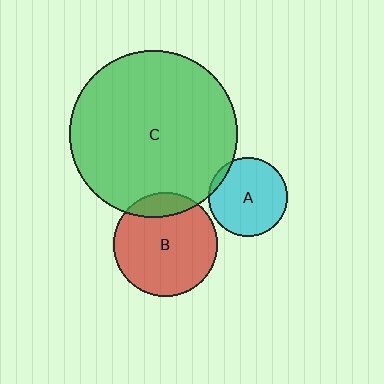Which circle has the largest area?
Circle C (green).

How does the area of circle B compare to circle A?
Approximately 1.7 times.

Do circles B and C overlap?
Yes.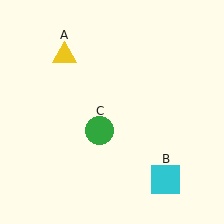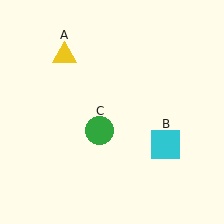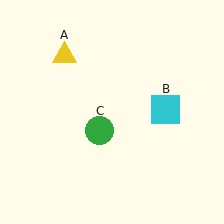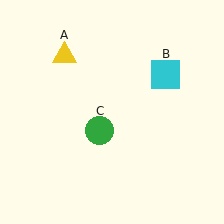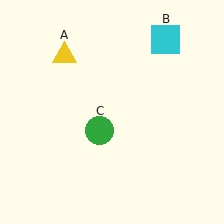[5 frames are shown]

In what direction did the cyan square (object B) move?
The cyan square (object B) moved up.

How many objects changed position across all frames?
1 object changed position: cyan square (object B).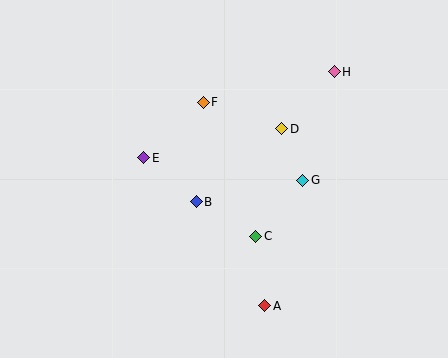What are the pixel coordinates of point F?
Point F is at (203, 102).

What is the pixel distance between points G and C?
The distance between G and C is 73 pixels.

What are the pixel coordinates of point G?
Point G is at (303, 180).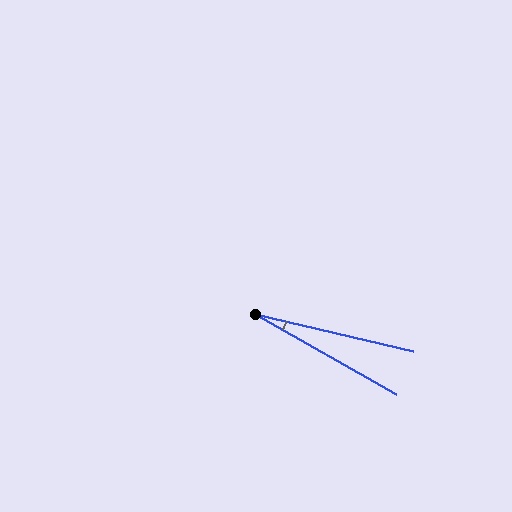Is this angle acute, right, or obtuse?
It is acute.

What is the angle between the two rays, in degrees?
Approximately 16 degrees.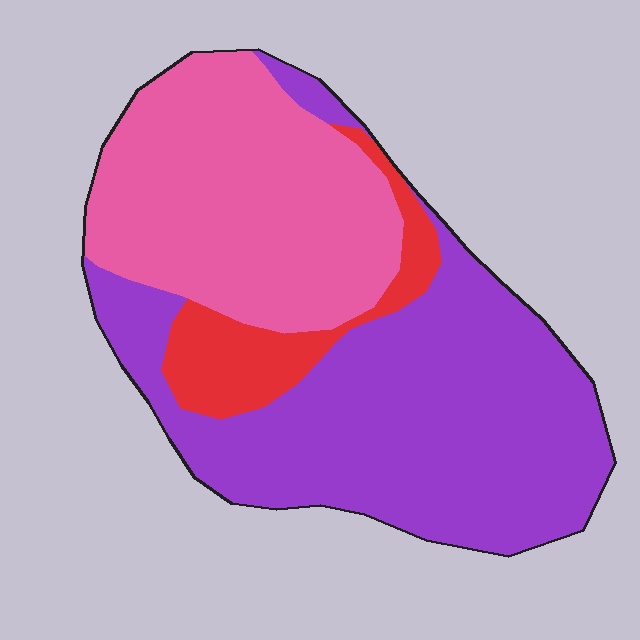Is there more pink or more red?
Pink.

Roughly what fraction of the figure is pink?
Pink takes up between a third and a half of the figure.